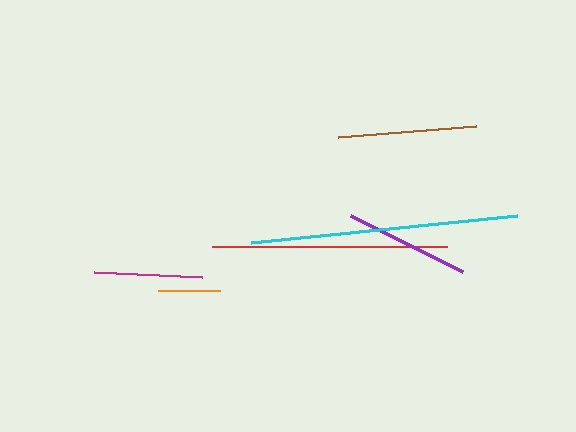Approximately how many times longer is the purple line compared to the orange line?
The purple line is approximately 2.0 times the length of the orange line.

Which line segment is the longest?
The cyan line is the longest at approximately 268 pixels.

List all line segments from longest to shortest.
From longest to shortest: cyan, red, brown, purple, magenta, orange.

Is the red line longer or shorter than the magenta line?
The red line is longer than the magenta line.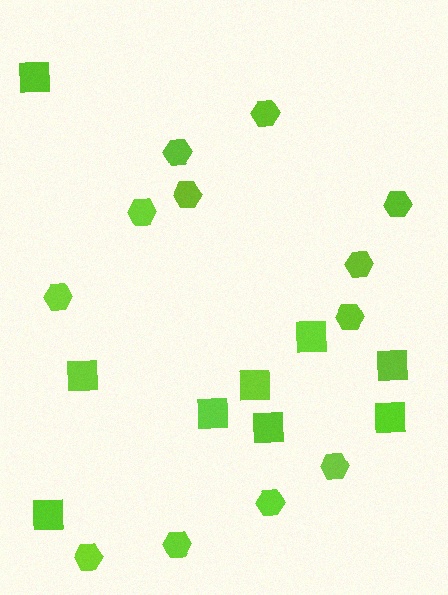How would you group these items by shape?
There are 2 groups: one group of hexagons (12) and one group of squares (9).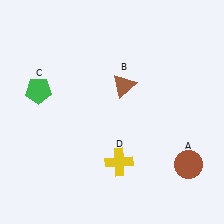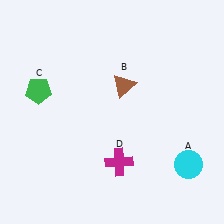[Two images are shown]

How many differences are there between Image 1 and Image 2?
There are 2 differences between the two images.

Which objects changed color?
A changed from brown to cyan. D changed from yellow to magenta.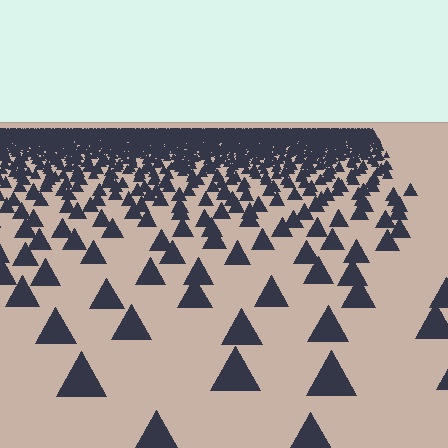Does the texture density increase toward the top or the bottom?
Density increases toward the top.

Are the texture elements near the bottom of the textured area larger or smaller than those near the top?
Larger. Near the bottom, elements are closer to the viewer and appear at a bigger on-screen size.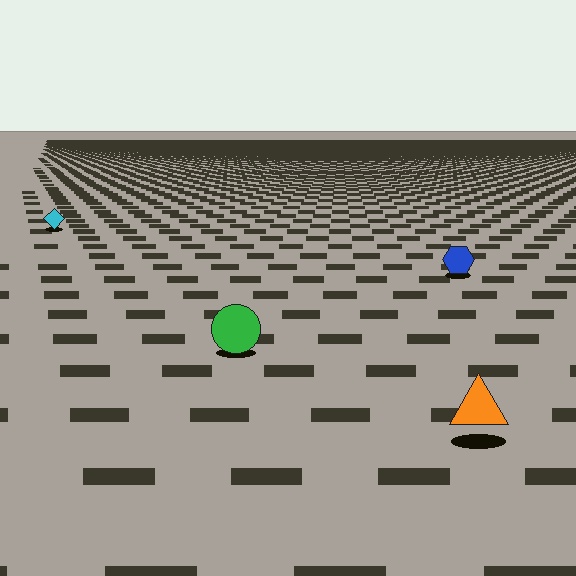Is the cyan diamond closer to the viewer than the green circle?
No. The green circle is closer — you can tell from the texture gradient: the ground texture is coarser near it.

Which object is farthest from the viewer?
The cyan diamond is farthest from the viewer. It appears smaller and the ground texture around it is denser.